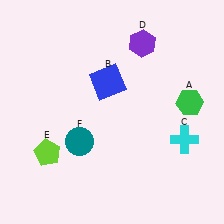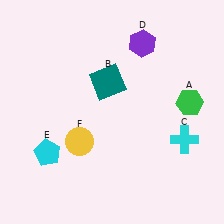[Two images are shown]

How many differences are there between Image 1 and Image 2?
There are 3 differences between the two images.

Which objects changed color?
B changed from blue to teal. E changed from lime to cyan. F changed from teal to yellow.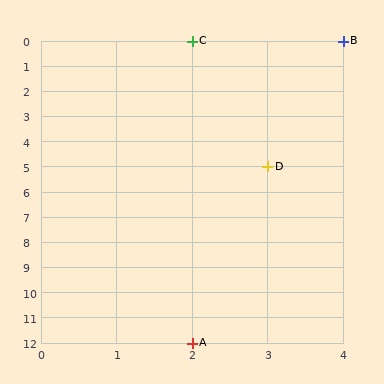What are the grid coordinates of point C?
Point C is at grid coordinates (2, 0).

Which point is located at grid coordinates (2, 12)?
Point A is at (2, 12).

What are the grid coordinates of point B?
Point B is at grid coordinates (4, 0).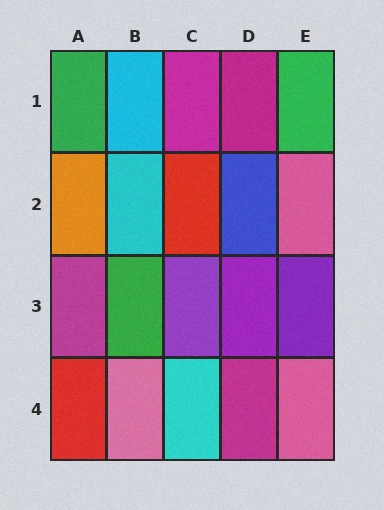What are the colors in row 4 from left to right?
Red, pink, cyan, magenta, pink.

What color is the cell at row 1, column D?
Magenta.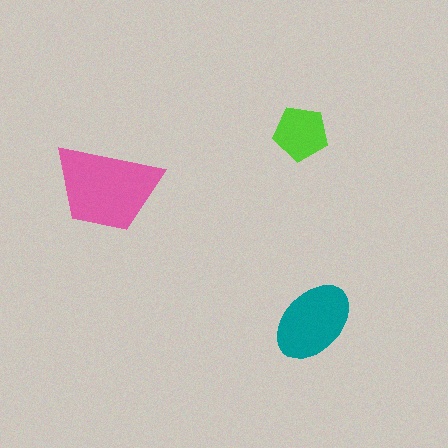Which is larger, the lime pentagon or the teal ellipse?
The teal ellipse.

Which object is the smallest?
The lime pentagon.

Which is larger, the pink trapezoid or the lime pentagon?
The pink trapezoid.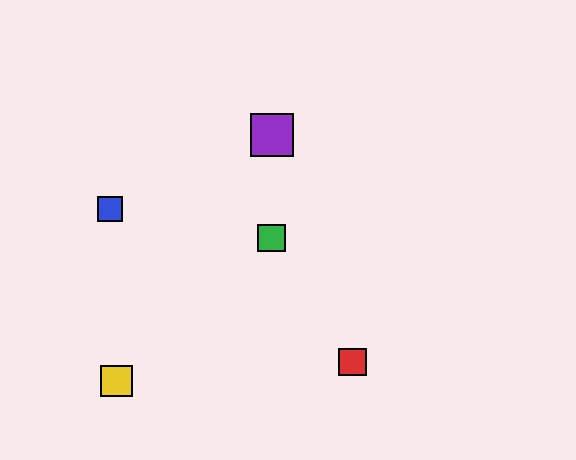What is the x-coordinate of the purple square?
The purple square is at x≈272.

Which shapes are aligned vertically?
The green square, the purple square are aligned vertically.